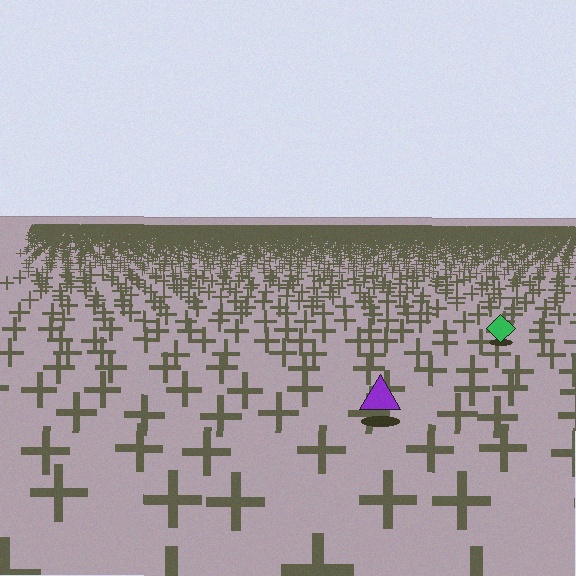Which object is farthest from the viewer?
The green diamond is farthest from the viewer. It appears smaller and the ground texture around it is denser.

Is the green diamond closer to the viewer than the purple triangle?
No. The purple triangle is closer — you can tell from the texture gradient: the ground texture is coarser near it.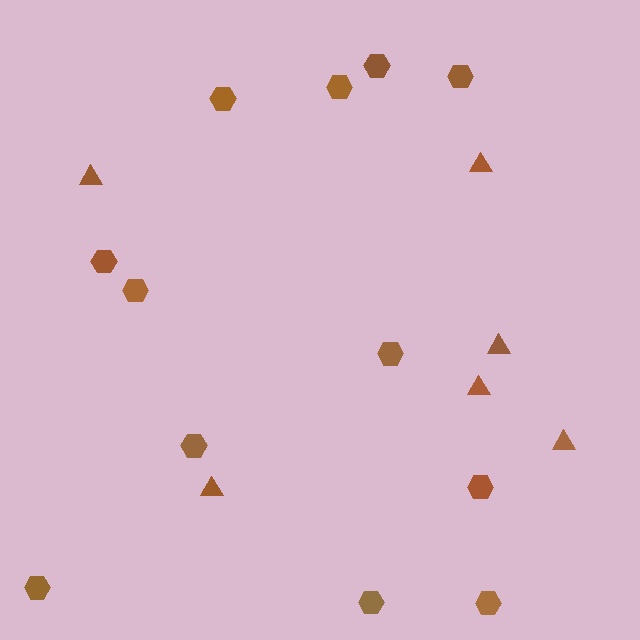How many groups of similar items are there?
There are 2 groups: one group of hexagons (12) and one group of triangles (6).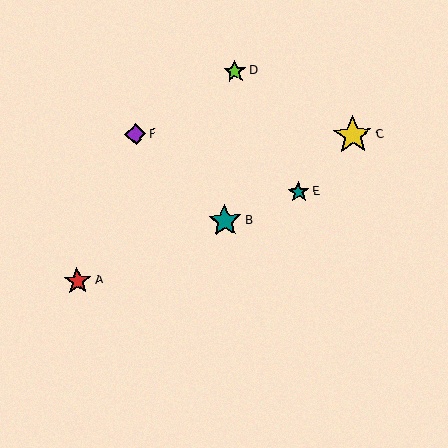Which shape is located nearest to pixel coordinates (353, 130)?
The yellow star (labeled C) at (353, 135) is nearest to that location.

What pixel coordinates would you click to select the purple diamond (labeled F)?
Click at (135, 134) to select the purple diamond F.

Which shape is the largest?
The yellow star (labeled C) is the largest.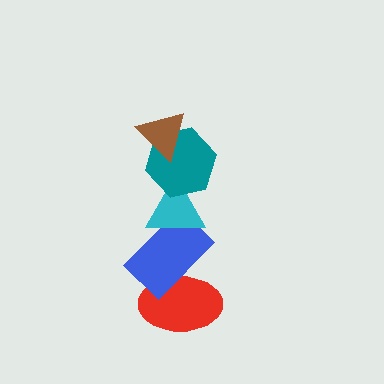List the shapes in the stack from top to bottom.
From top to bottom: the brown triangle, the teal hexagon, the cyan triangle, the blue rectangle, the red ellipse.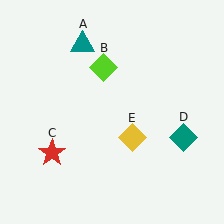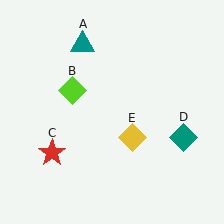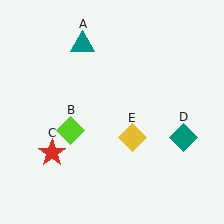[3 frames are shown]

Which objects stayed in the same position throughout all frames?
Teal triangle (object A) and red star (object C) and teal diamond (object D) and yellow diamond (object E) remained stationary.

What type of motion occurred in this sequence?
The lime diamond (object B) rotated counterclockwise around the center of the scene.